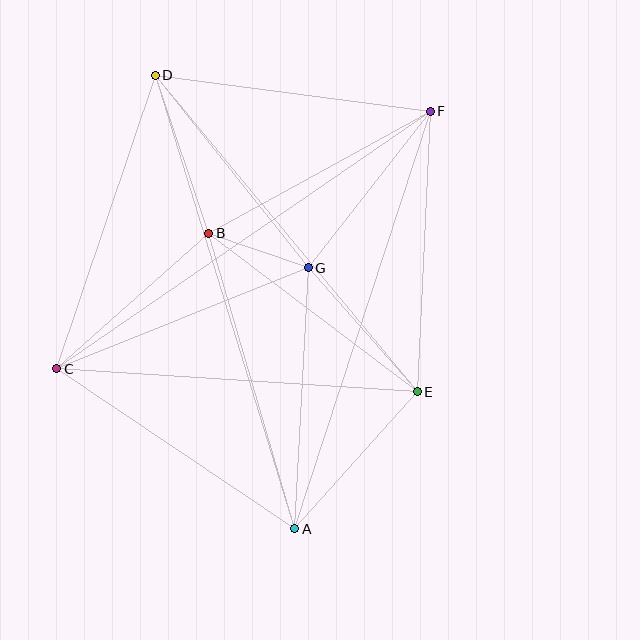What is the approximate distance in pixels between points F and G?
The distance between F and G is approximately 198 pixels.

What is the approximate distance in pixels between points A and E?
The distance between A and E is approximately 184 pixels.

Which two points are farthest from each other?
Points A and D are farthest from each other.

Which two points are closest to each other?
Points B and G are closest to each other.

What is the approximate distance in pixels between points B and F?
The distance between B and F is approximately 253 pixels.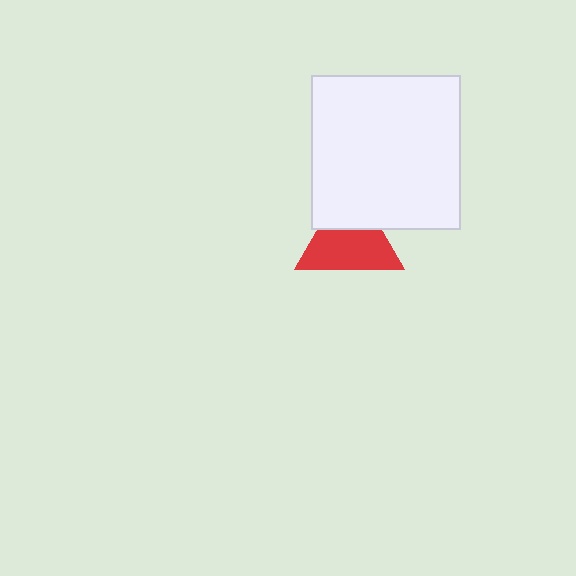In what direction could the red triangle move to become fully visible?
The red triangle could move down. That would shift it out from behind the white rectangle entirely.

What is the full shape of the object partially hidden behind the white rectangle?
The partially hidden object is a red triangle.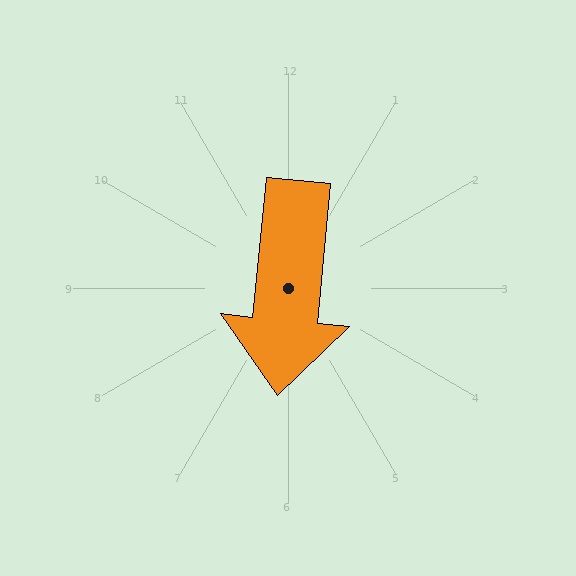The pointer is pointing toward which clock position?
Roughly 6 o'clock.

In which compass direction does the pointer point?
South.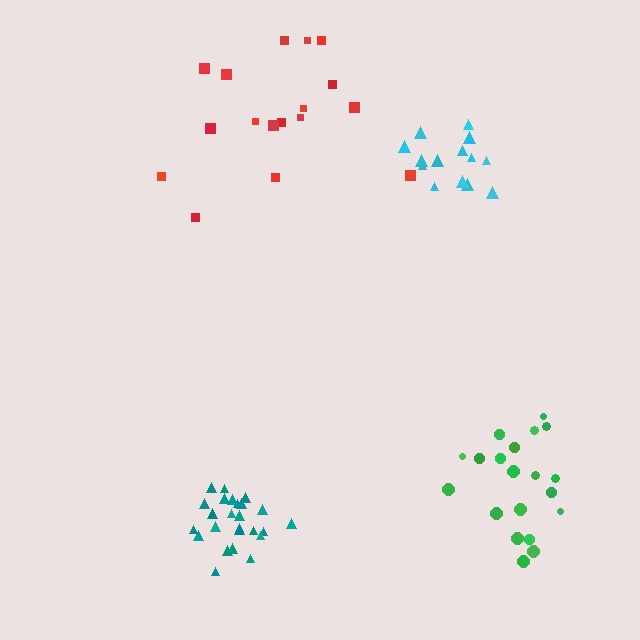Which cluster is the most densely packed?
Teal.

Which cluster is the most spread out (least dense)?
Red.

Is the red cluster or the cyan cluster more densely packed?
Cyan.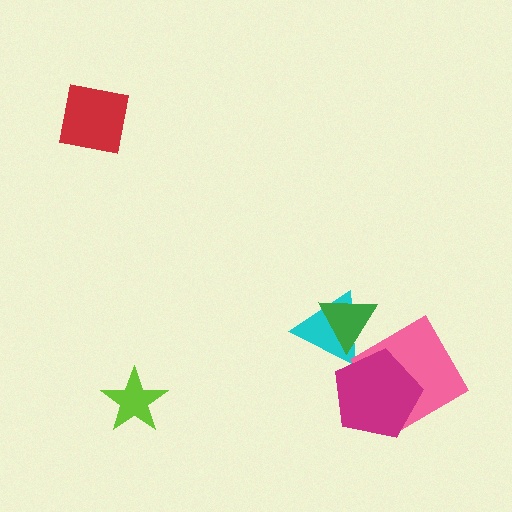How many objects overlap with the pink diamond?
1 object overlaps with the pink diamond.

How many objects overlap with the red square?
0 objects overlap with the red square.